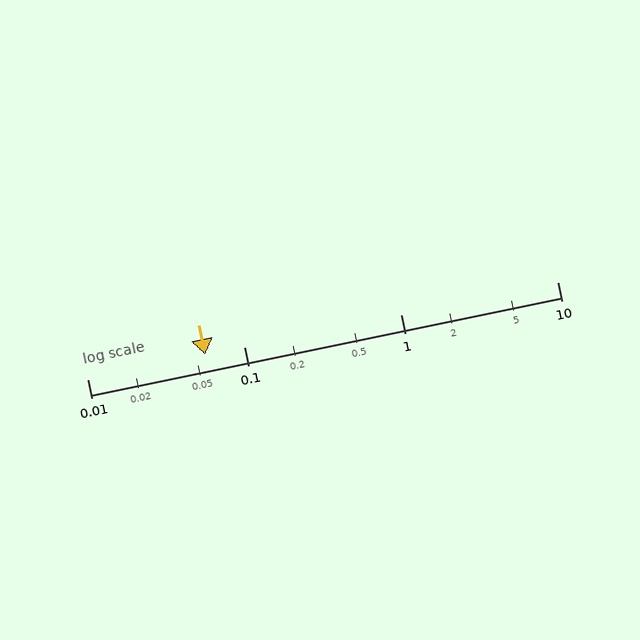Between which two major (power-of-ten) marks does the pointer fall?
The pointer is between 0.01 and 0.1.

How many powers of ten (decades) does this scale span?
The scale spans 3 decades, from 0.01 to 10.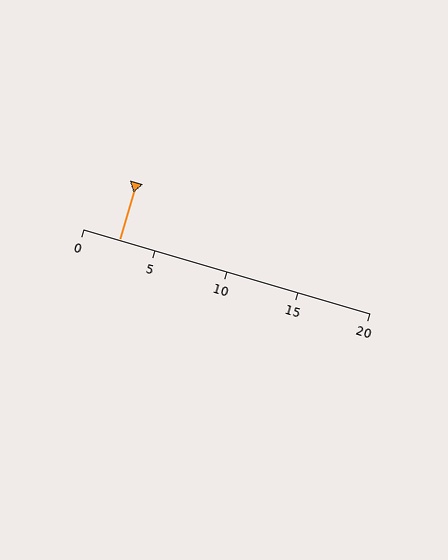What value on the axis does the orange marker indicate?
The marker indicates approximately 2.5.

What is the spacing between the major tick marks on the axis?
The major ticks are spaced 5 apart.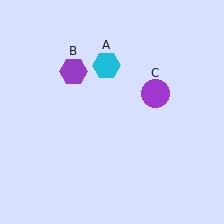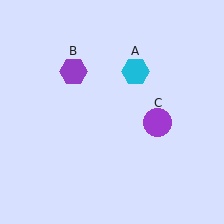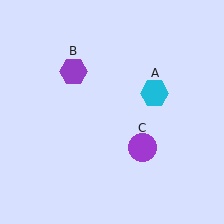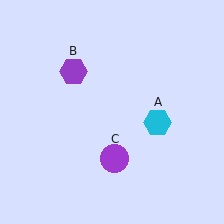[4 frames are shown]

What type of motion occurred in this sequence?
The cyan hexagon (object A), purple circle (object C) rotated clockwise around the center of the scene.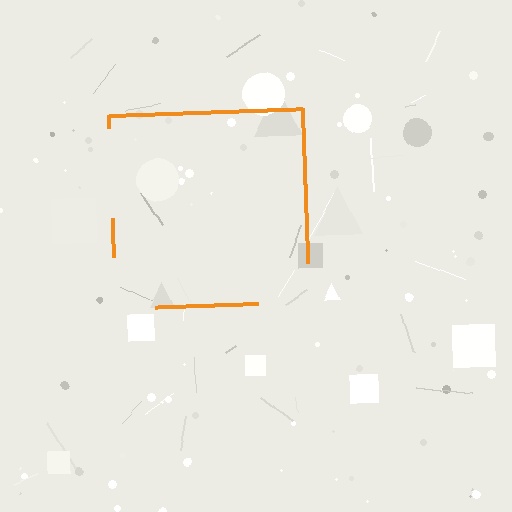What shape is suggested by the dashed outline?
The dashed outline suggests a square.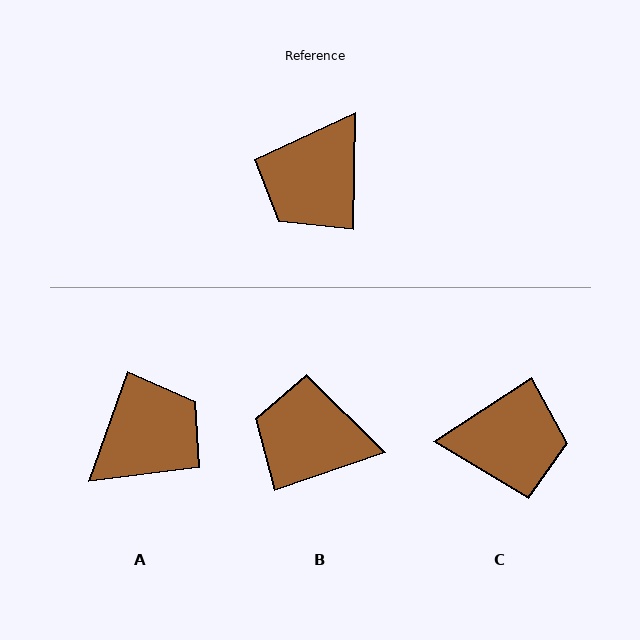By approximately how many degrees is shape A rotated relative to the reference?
Approximately 162 degrees counter-clockwise.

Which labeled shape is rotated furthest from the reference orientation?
A, about 162 degrees away.